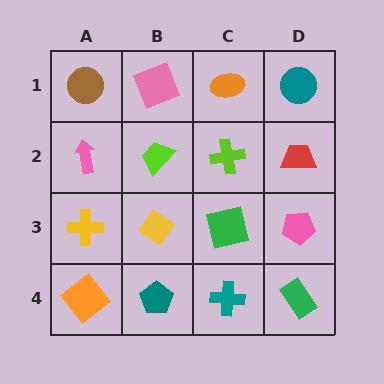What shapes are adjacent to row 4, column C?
A green square (row 3, column C), a teal pentagon (row 4, column B), a green rectangle (row 4, column D).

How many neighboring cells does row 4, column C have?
3.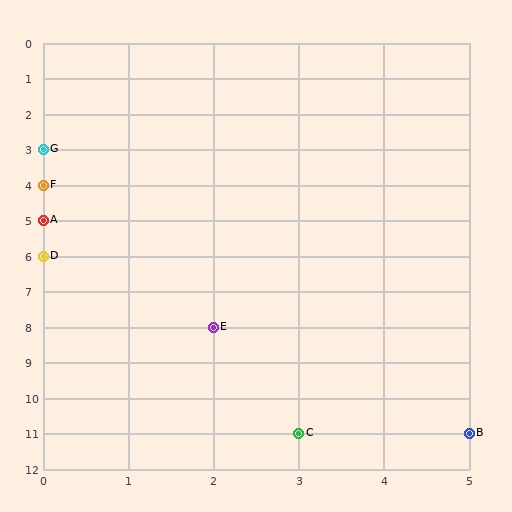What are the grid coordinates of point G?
Point G is at grid coordinates (0, 3).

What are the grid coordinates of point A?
Point A is at grid coordinates (0, 5).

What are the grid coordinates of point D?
Point D is at grid coordinates (0, 6).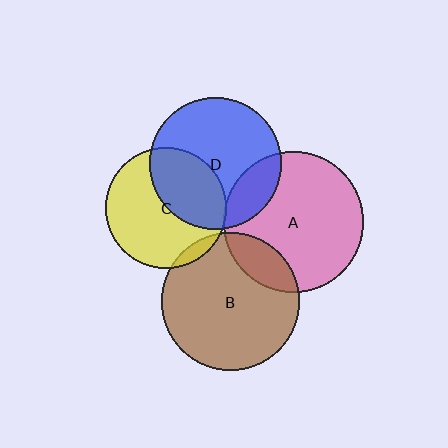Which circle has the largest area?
Circle A (pink).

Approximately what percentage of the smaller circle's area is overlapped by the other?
Approximately 20%.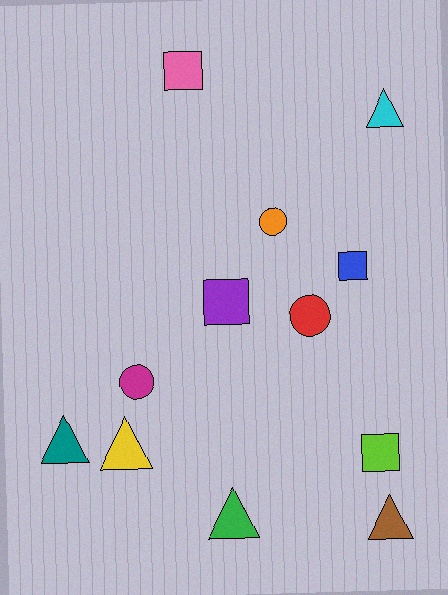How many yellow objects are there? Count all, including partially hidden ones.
There is 1 yellow object.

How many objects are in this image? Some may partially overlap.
There are 12 objects.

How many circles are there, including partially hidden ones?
There are 3 circles.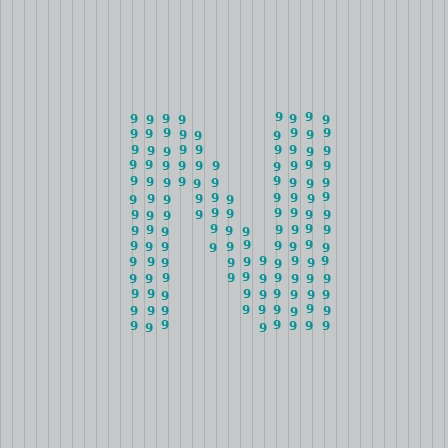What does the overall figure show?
The overall figure shows the letter N.